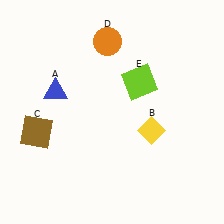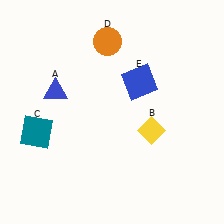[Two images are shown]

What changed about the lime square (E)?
In Image 1, E is lime. In Image 2, it changed to blue.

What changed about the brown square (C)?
In Image 1, C is brown. In Image 2, it changed to teal.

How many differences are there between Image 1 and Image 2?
There are 2 differences between the two images.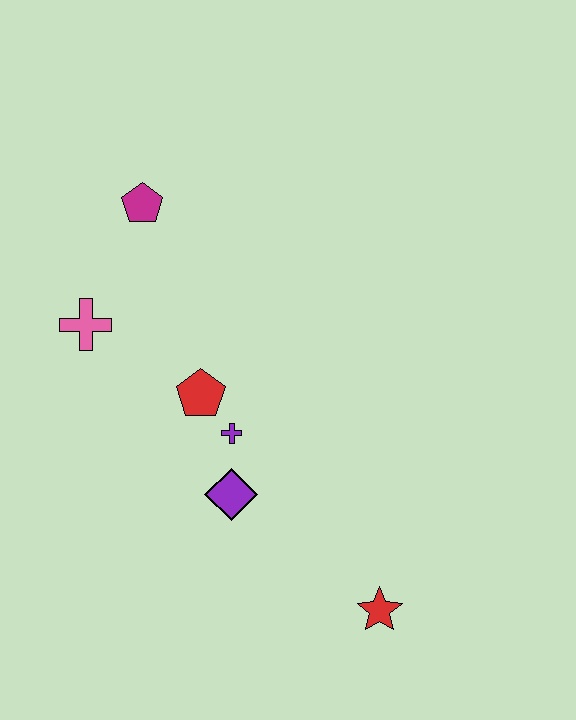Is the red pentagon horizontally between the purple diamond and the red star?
No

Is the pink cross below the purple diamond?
No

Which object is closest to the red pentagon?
The purple cross is closest to the red pentagon.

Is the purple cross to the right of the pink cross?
Yes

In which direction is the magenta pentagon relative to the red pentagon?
The magenta pentagon is above the red pentagon.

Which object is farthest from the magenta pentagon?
The red star is farthest from the magenta pentagon.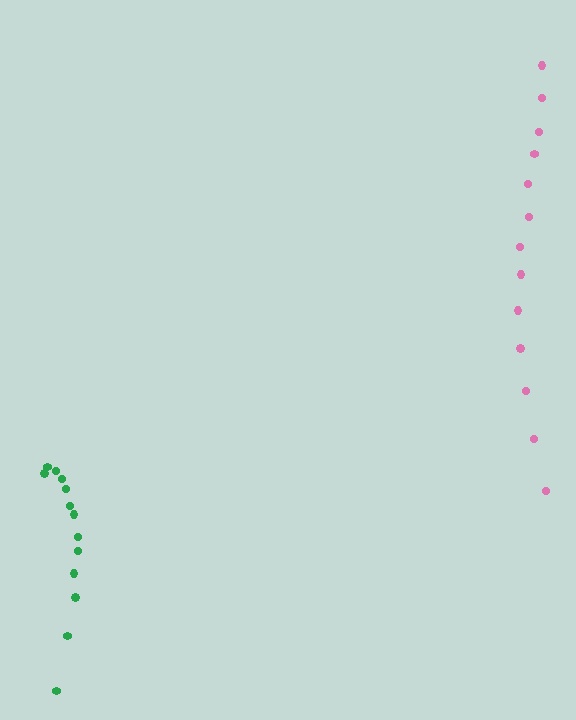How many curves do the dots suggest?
There are 2 distinct paths.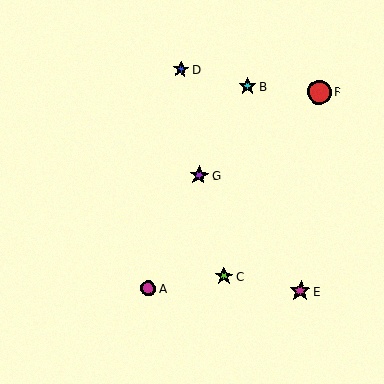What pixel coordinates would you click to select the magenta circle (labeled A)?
Click at (148, 289) to select the magenta circle A.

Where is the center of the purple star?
The center of the purple star is at (199, 175).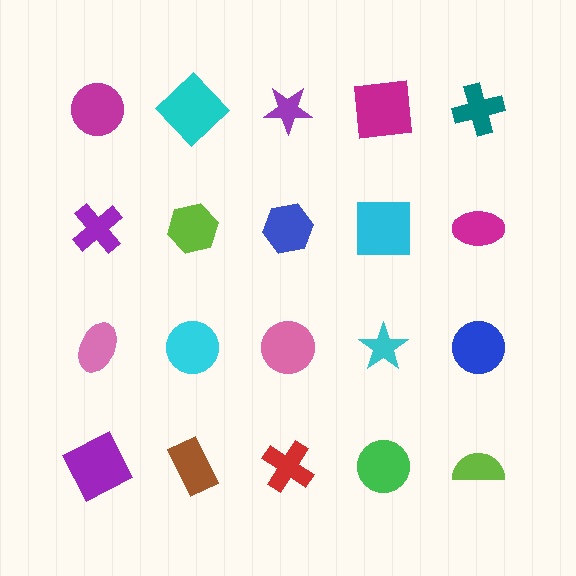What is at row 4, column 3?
A red cross.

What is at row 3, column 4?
A cyan star.